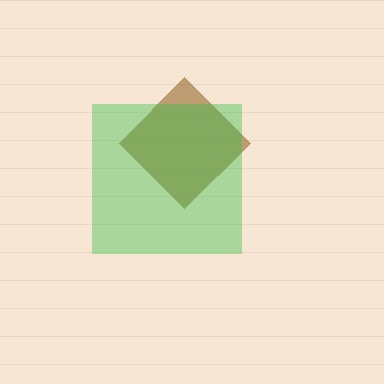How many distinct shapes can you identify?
There are 2 distinct shapes: a brown diamond, a green square.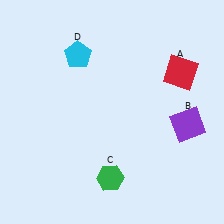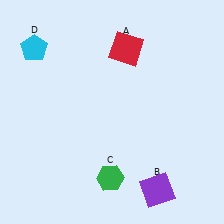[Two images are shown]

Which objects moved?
The objects that moved are: the red square (A), the purple square (B), the cyan pentagon (D).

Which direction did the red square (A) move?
The red square (A) moved left.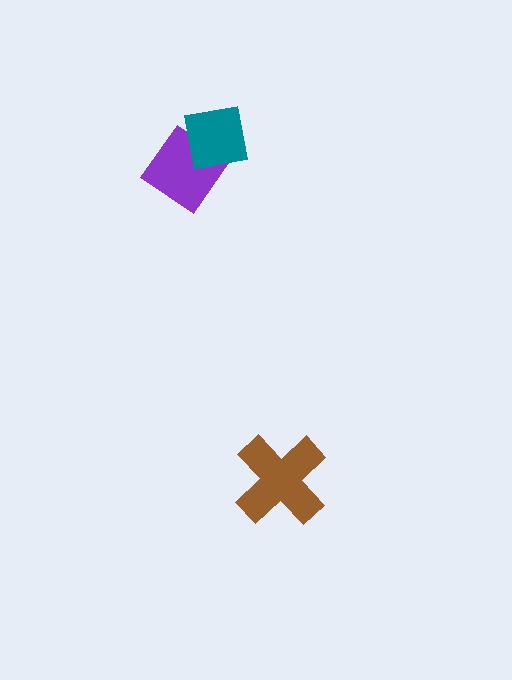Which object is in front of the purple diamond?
The teal square is in front of the purple diamond.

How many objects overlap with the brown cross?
0 objects overlap with the brown cross.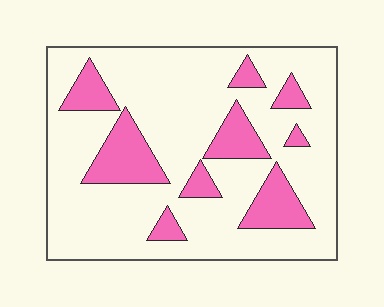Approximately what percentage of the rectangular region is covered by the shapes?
Approximately 20%.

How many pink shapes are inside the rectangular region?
9.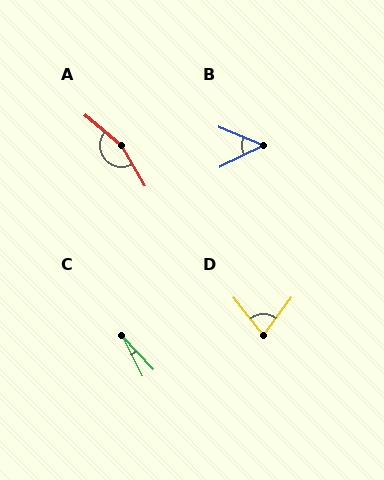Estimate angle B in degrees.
Approximately 49 degrees.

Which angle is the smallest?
C, at approximately 16 degrees.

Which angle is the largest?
A, at approximately 160 degrees.